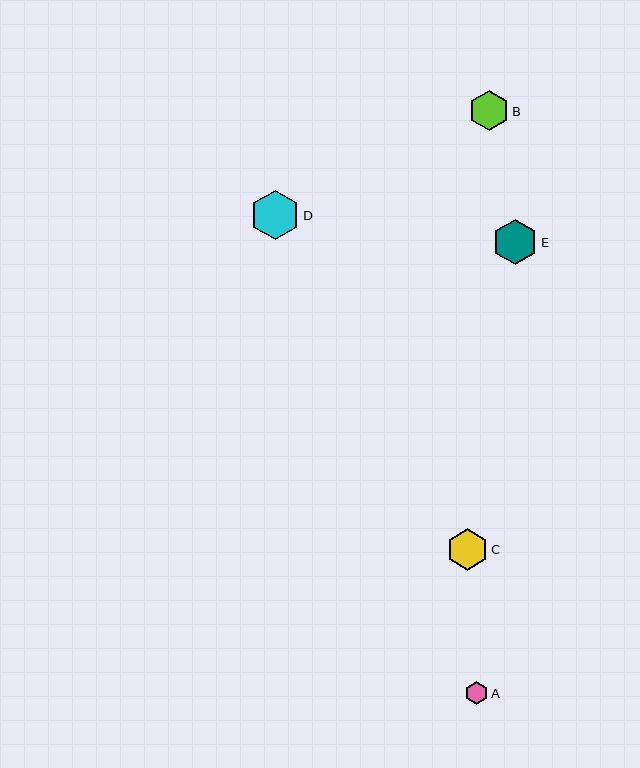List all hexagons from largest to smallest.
From largest to smallest: D, E, C, B, A.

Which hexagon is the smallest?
Hexagon A is the smallest with a size of approximately 23 pixels.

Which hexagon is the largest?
Hexagon D is the largest with a size of approximately 50 pixels.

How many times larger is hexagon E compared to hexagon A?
Hexagon E is approximately 1.9 times the size of hexagon A.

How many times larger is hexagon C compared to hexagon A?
Hexagon C is approximately 1.8 times the size of hexagon A.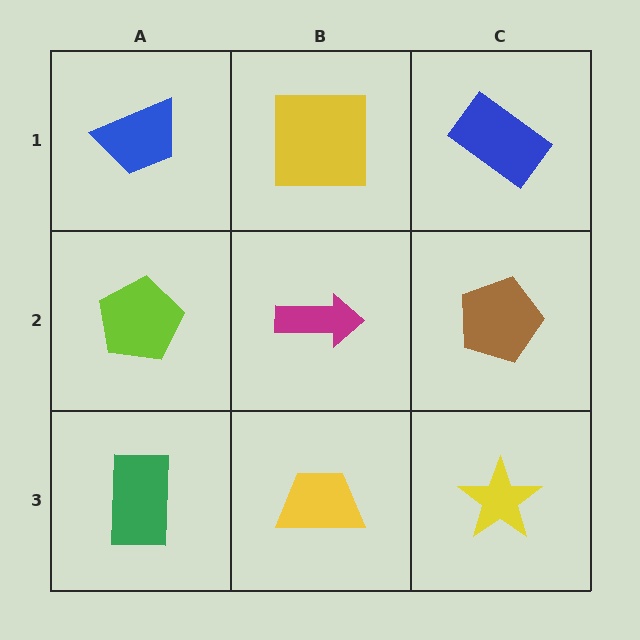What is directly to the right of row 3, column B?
A yellow star.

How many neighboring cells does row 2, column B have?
4.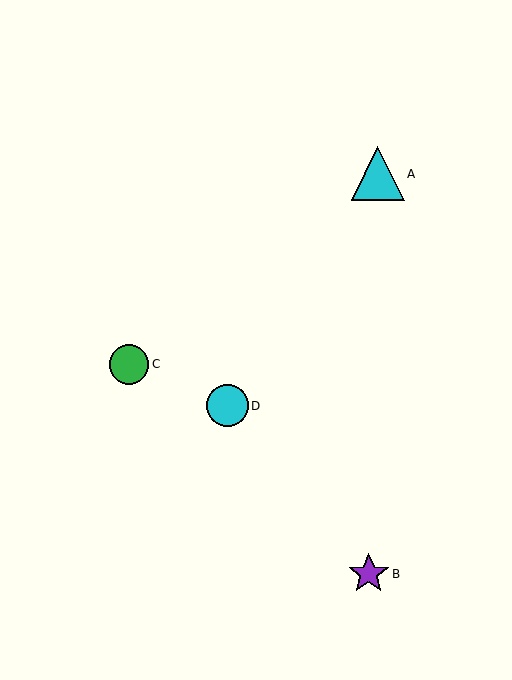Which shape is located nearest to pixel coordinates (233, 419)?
The cyan circle (labeled D) at (228, 406) is nearest to that location.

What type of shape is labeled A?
Shape A is a cyan triangle.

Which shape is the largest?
The cyan triangle (labeled A) is the largest.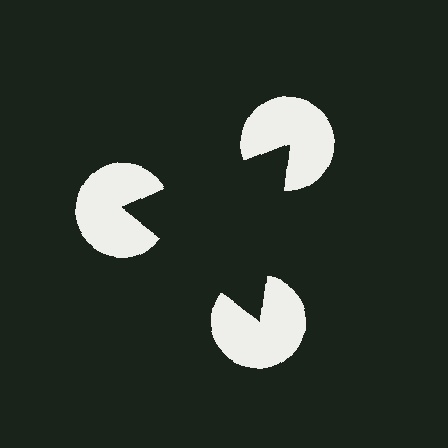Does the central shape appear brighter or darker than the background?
It typically appears slightly darker than the background, even though no actual brightness change is drawn.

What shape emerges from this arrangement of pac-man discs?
An illusory triangle — its edges are inferred from the aligned wedge cuts in the pac-man discs, not physically drawn.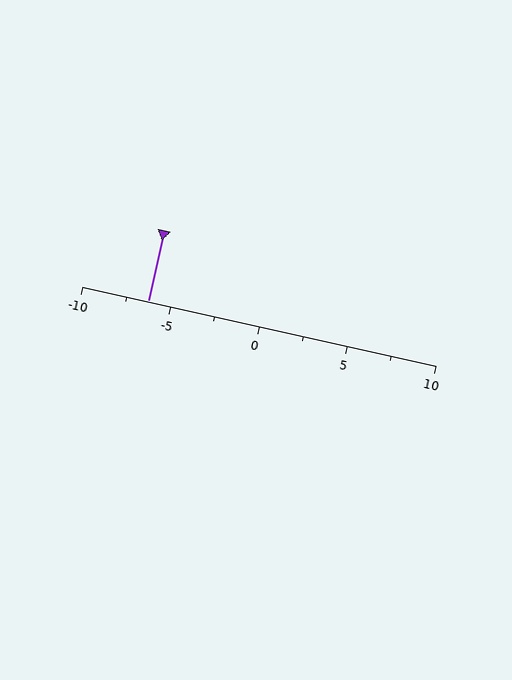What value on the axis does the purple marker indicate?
The marker indicates approximately -6.2.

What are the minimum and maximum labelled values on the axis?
The axis runs from -10 to 10.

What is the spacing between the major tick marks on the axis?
The major ticks are spaced 5 apart.